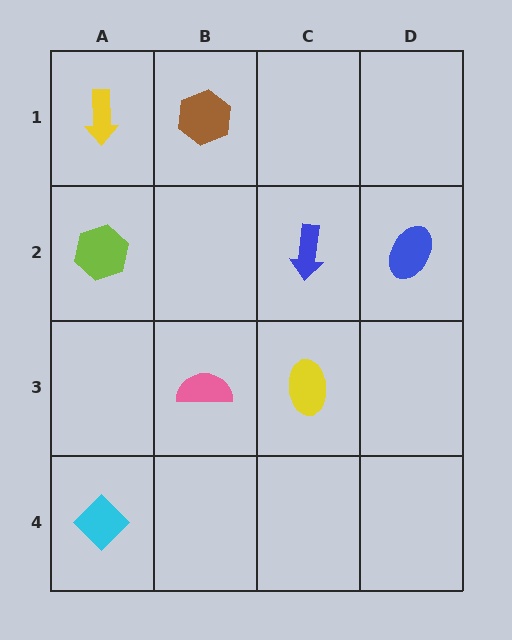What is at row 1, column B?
A brown hexagon.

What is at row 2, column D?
A blue ellipse.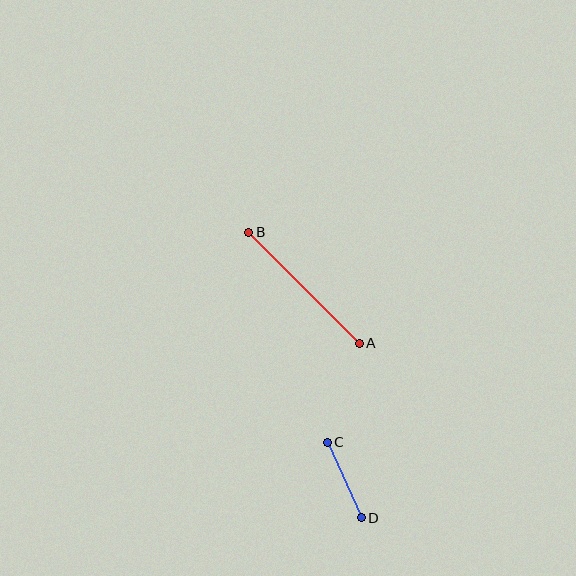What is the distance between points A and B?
The distance is approximately 157 pixels.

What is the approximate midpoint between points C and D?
The midpoint is at approximately (344, 480) pixels.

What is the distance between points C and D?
The distance is approximately 83 pixels.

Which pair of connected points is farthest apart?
Points A and B are farthest apart.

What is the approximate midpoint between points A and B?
The midpoint is at approximately (304, 288) pixels.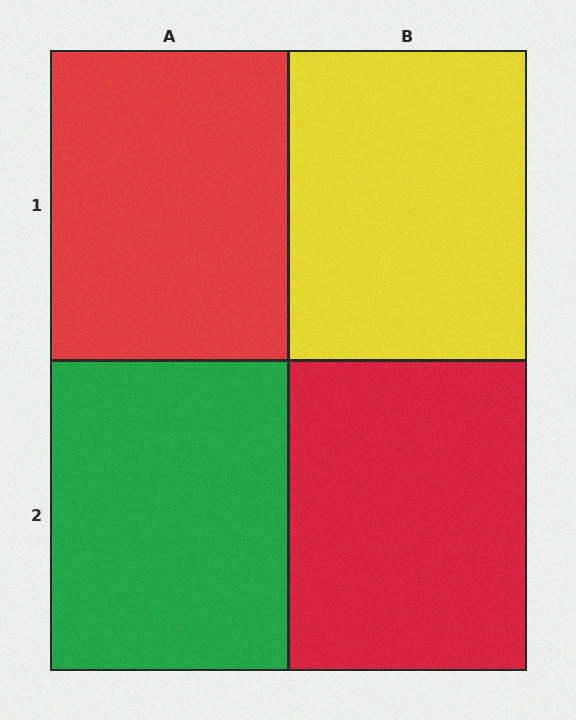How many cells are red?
2 cells are red.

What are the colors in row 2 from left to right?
Green, red.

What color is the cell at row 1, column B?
Yellow.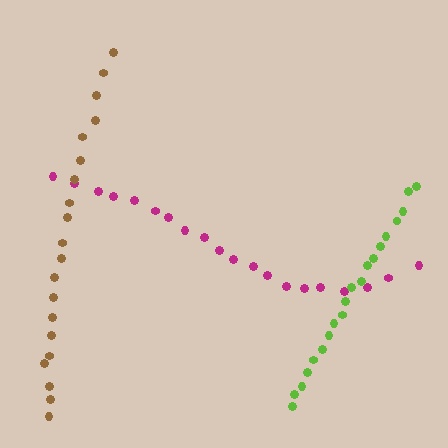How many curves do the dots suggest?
There are 3 distinct paths.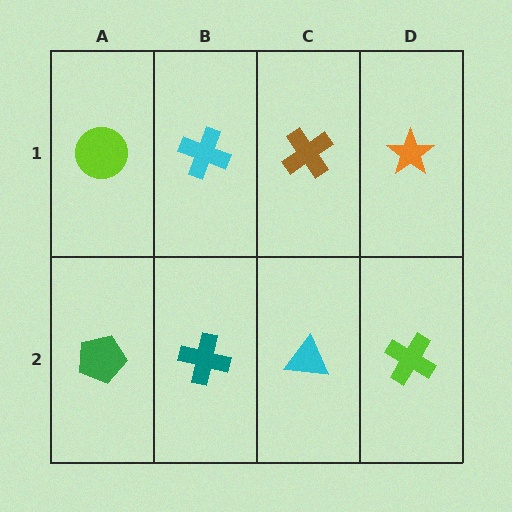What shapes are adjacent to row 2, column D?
An orange star (row 1, column D), a cyan triangle (row 2, column C).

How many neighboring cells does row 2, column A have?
2.